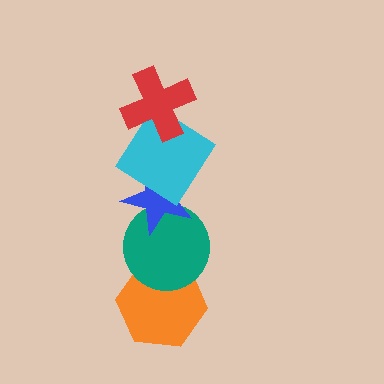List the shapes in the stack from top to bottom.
From top to bottom: the red cross, the cyan diamond, the blue star, the teal circle, the orange hexagon.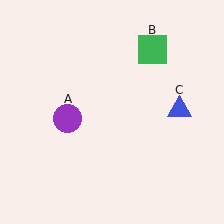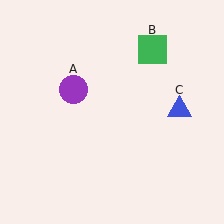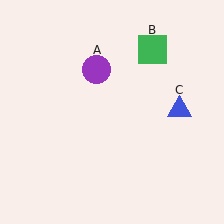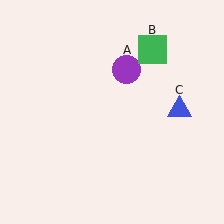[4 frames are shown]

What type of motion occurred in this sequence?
The purple circle (object A) rotated clockwise around the center of the scene.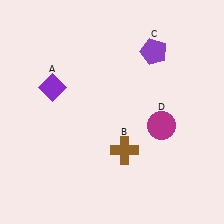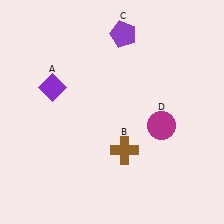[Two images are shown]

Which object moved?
The purple pentagon (C) moved left.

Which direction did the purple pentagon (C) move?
The purple pentagon (C) moved left.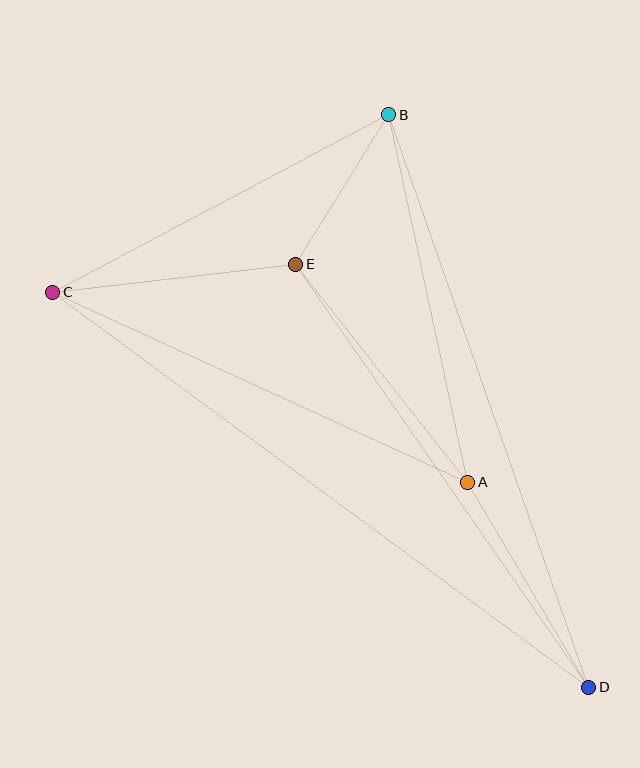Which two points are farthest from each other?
Points C and D are farthest from each other.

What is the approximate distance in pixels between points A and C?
The distance between A and C is approximately 457 pixels.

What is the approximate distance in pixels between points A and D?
The distance between A and D is approximately 238 pixels.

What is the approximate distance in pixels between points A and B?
The distance between A and B is approximately 376 pixels.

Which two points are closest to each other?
Points B and E are closest to each other.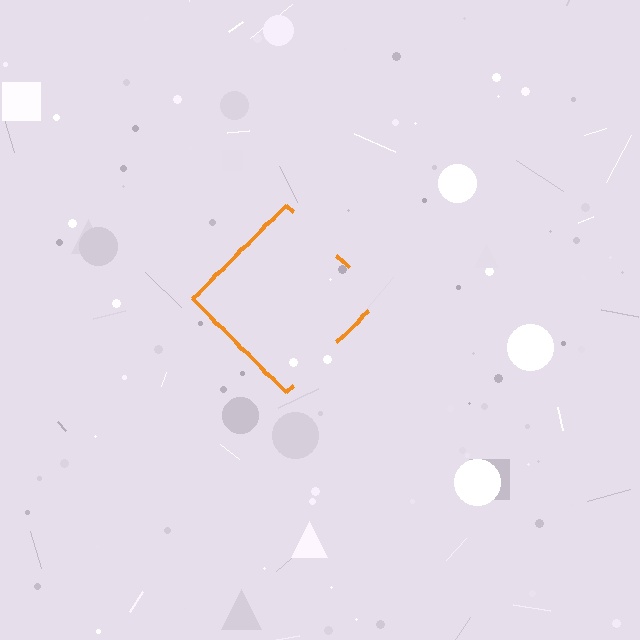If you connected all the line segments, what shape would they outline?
They would outline a diamond.